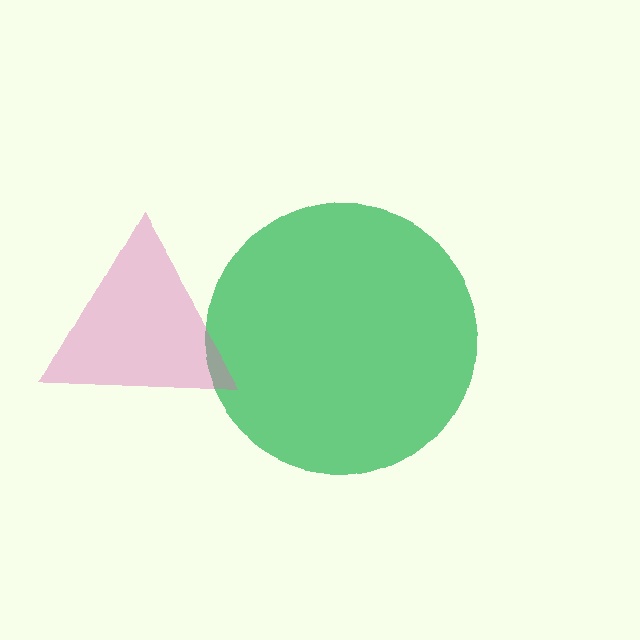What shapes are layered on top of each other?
The layered shapes are: a green circle, a pink triangle.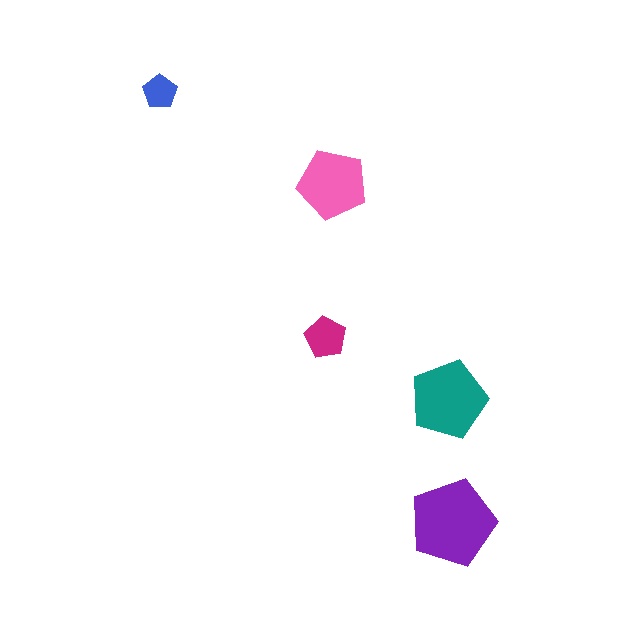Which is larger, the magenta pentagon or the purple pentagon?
The purple one.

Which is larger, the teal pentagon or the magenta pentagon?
The teal one.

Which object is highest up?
The blue pentagon is topmost.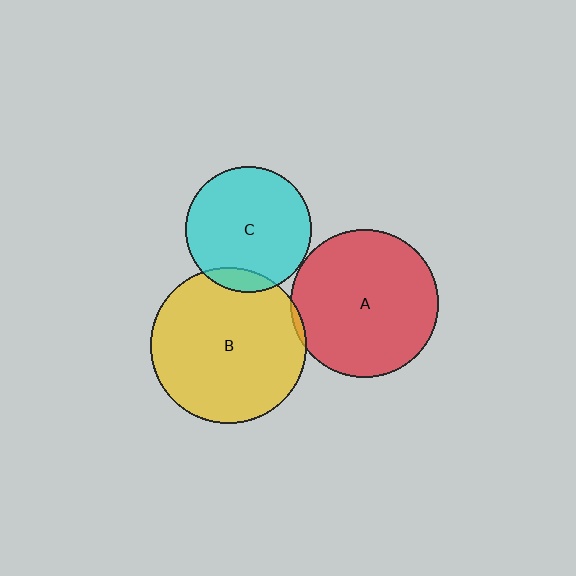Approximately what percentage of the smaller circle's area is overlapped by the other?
Approximately 5%.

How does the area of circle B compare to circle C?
Approximately 1.5 times.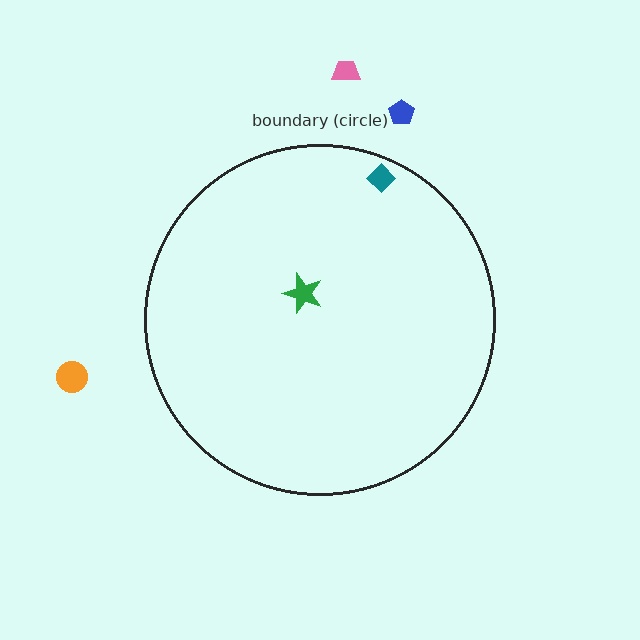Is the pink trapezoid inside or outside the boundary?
Outside.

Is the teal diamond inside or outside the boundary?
Inside.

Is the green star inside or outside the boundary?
Inside.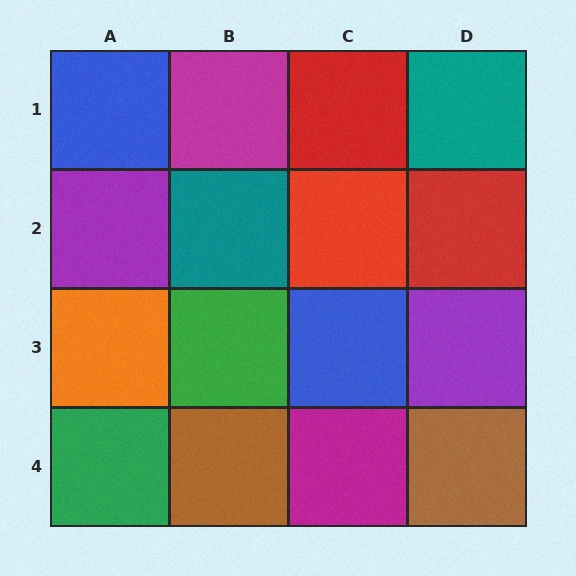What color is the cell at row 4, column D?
Brown.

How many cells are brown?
2 cells are brown.